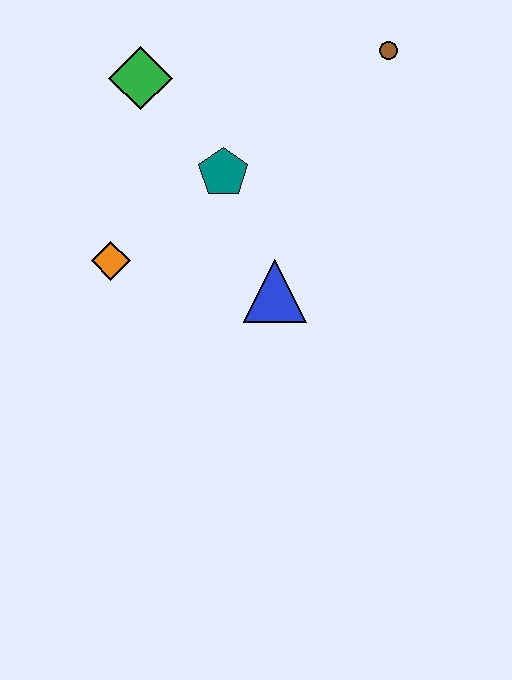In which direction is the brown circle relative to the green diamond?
The brown circle is to the right of the green diamond.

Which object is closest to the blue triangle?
The teal pentagon is closest to the blue triangle.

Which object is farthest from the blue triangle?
The brown circle is farthest from the blue triangle.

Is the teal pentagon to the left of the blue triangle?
Yes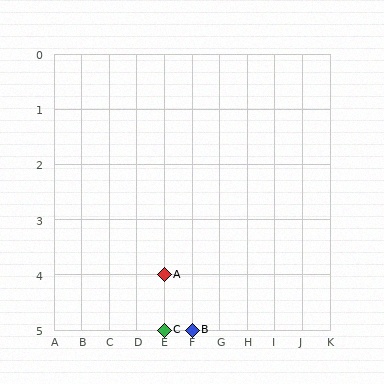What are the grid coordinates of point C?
Point C is at grid coordinates (E, 5).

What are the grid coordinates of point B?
Point B is at grid coordinates (F, 5).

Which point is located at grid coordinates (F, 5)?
Point B is at (F, 5).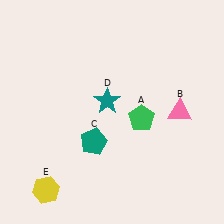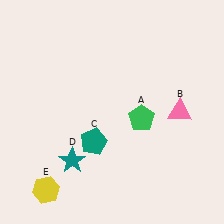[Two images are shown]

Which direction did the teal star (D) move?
The teal star (D) moved down.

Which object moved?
The teal star (D) moved down.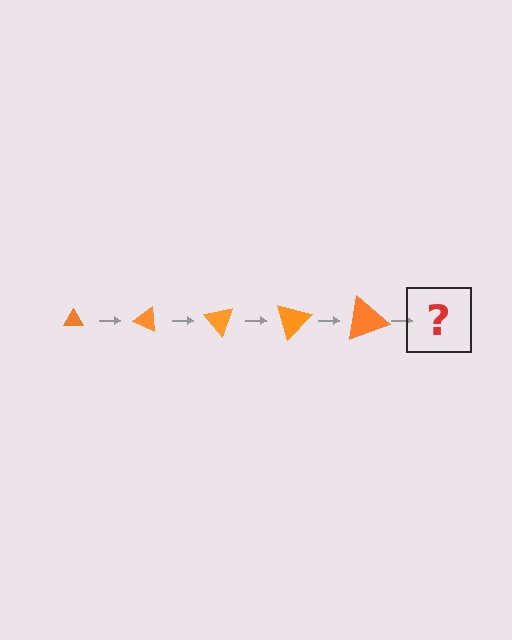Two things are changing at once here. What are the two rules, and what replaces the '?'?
The two rules are that the triangle grows larger each step and it rotates 25 degrees each step. The '?' should be a triangle, larger than the previous one and rotated 125 degrees from the start.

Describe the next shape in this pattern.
It should be a triangle, larger than the previous one and rotated 125 degrees from the start.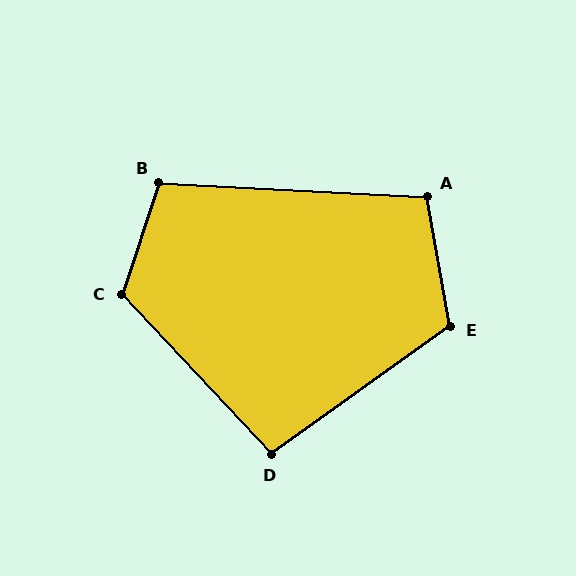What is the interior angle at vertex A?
Approximately 103 degrees (obtuse).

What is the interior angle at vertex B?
Approximately 106 degrees (obtuse).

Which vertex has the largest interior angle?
C, at approximately 118 degrees.